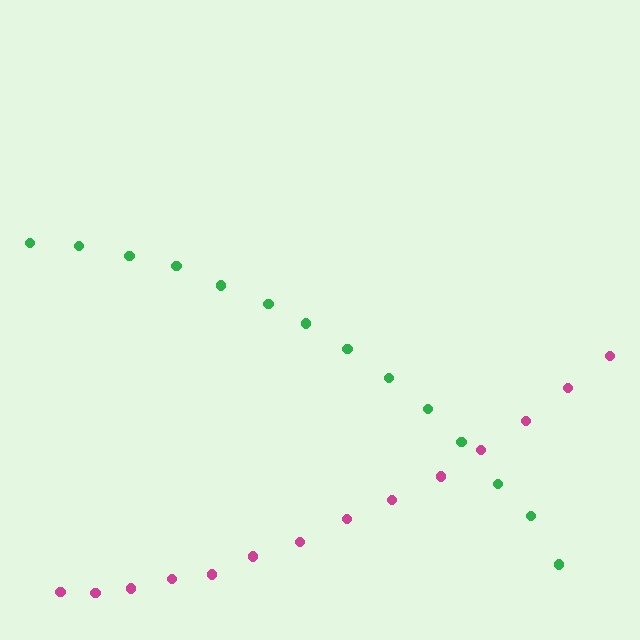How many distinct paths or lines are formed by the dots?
There are 2 distinct paths.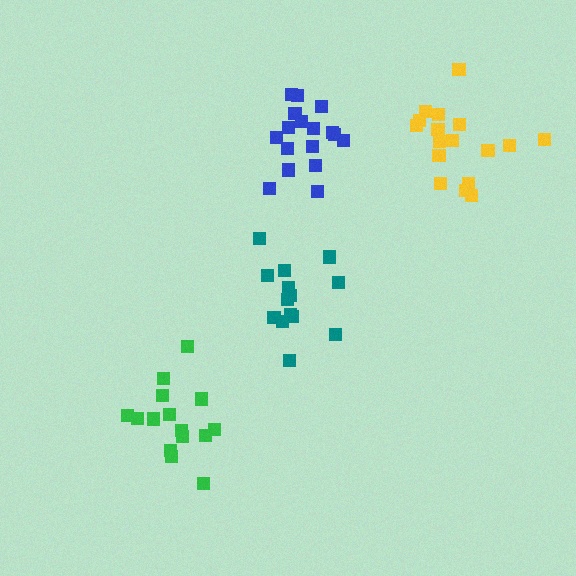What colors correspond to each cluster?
The clusters are colored: blue, yellow, green, teal.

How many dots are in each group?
Group 1: 17 dots, Group 2: 17 dots, Group 3: 15 dots, Group 4: 14 dots (63 total).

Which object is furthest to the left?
The green cluster is leftmost.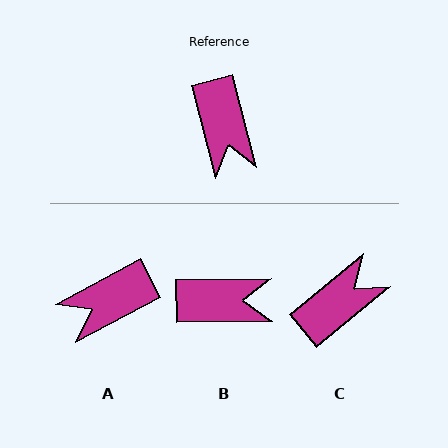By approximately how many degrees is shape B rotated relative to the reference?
Approximately 76 degrees counter-clockwise.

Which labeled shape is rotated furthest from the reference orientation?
C, about 115 degrees away.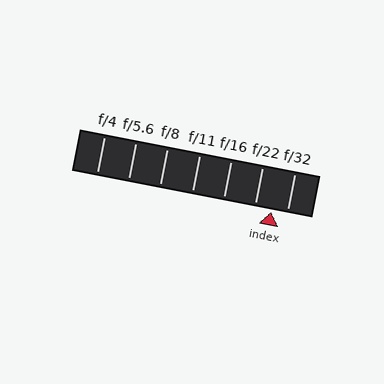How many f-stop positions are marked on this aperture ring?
There are 7 f-stop positions marked.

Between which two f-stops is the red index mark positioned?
The index mark is between f/22 and f/32.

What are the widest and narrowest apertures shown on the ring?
The widest aperture shown is f/4 and the narrowest is f/32.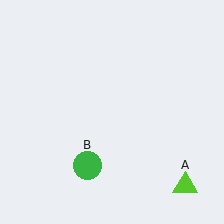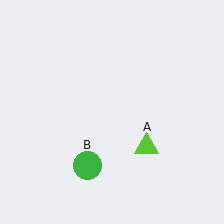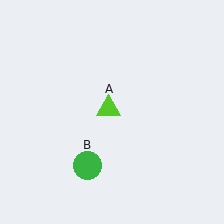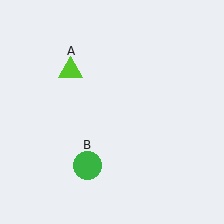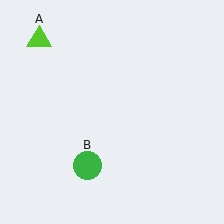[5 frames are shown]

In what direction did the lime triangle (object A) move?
The lime triangle (object A) moved up and to the left.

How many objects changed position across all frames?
1 object changed position: lime triangle (object A).